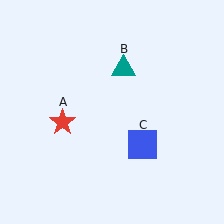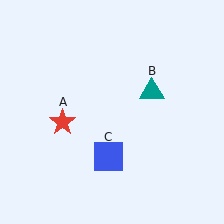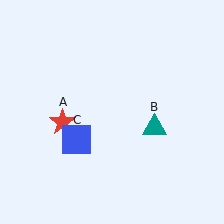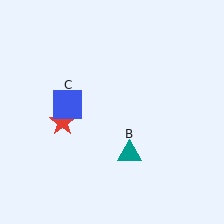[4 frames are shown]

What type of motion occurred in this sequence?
The teal triangle (object B), blue square (object C) rotated clockwise around the center of the scene.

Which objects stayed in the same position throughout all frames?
Red star (object A) remained stationary.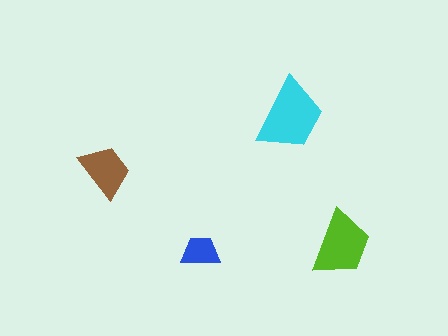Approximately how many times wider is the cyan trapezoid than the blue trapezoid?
About 2 times wider.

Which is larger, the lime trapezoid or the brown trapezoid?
The lime one.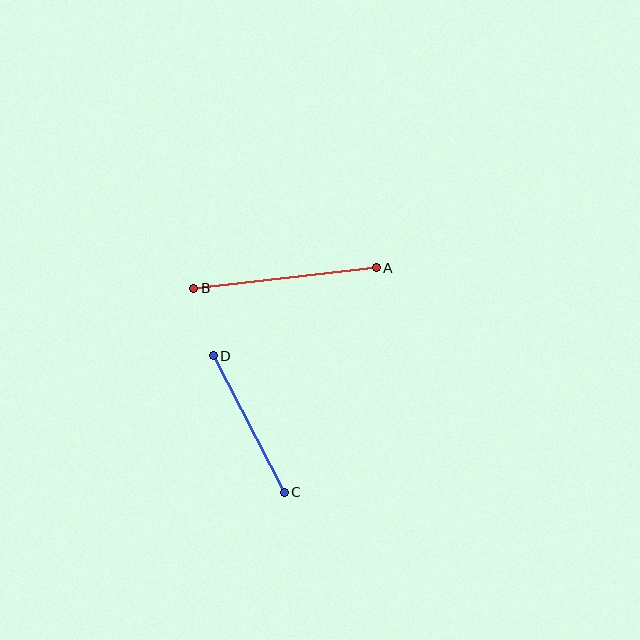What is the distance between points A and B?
The distance is approximately 184 pixels.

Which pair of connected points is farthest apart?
Points A and B are farthest apart.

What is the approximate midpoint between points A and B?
The midpoint is at approximately (285, 278) pixels.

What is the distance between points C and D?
The distance is approximately 154 pixels.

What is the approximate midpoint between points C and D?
The midpoint is at approximately (249, 424) pixels.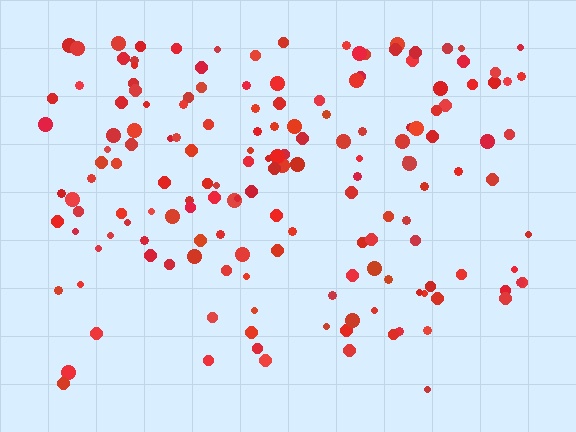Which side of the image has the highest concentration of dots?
The top.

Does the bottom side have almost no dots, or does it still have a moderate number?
Still a moderate number, just noticeably fewer than the top.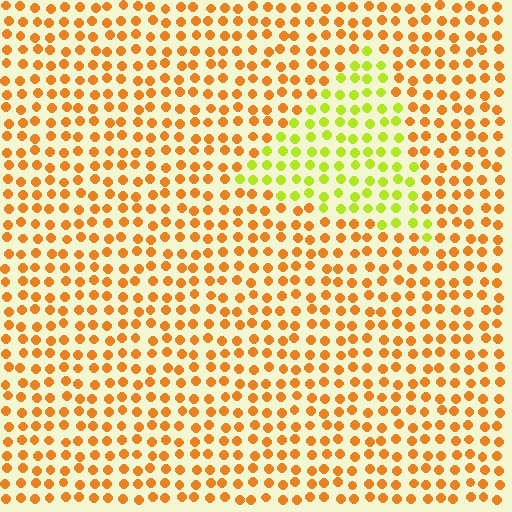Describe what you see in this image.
The image is filled with small orange elements in a uniform arrangement. A triangle-shaped region is visible where the elements are tinted to a slightly different hue, forming a subtle color boundary.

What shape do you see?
I see a triangle.